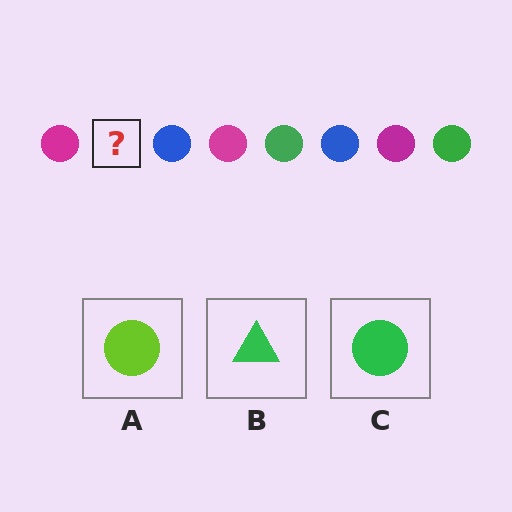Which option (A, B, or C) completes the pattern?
C.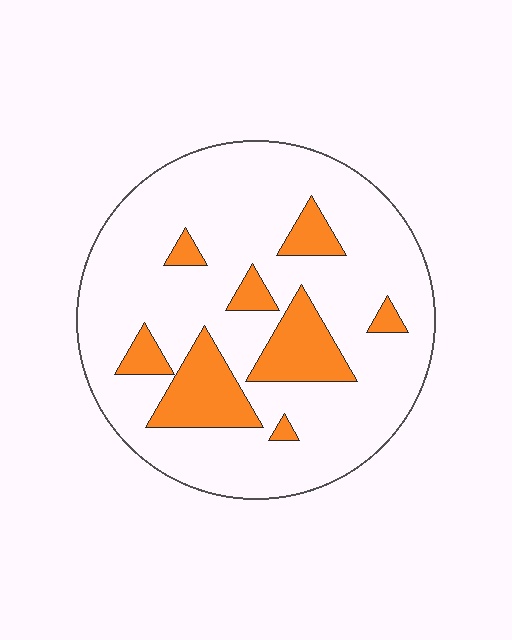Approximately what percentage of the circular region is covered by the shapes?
Approximately 20%.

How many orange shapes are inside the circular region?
8.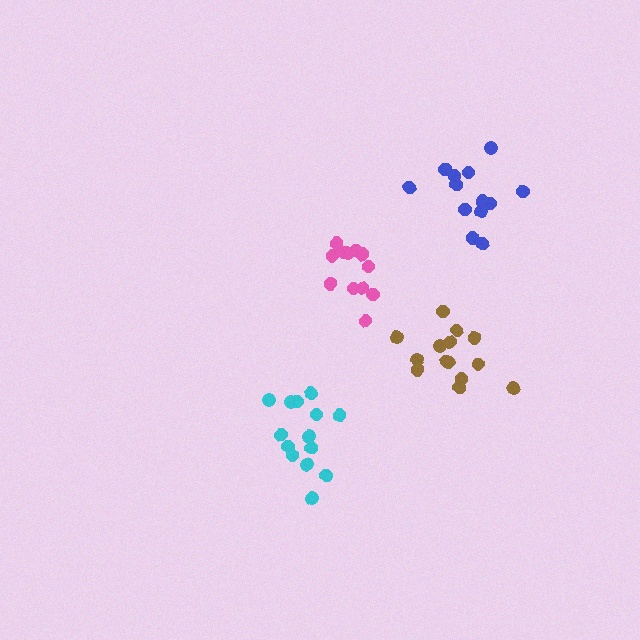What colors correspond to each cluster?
The clusters are colored: brown, cyan, pink, blue.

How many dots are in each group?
Group 1: 14 dots, Group 2: 14 dots, Group 3: 12 dots, Group 4: 13 dots (53 total).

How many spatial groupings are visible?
There are 4 spatial groupings.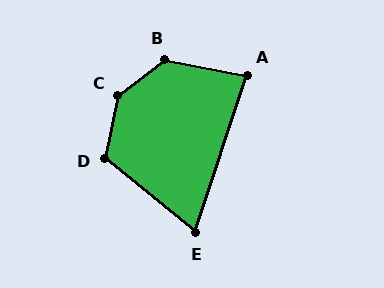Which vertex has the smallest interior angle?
E, at approximately 69 degrees.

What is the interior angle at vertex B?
Approximately 132 degrees (obtuse).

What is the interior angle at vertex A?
Approximately 82 degrees (acute).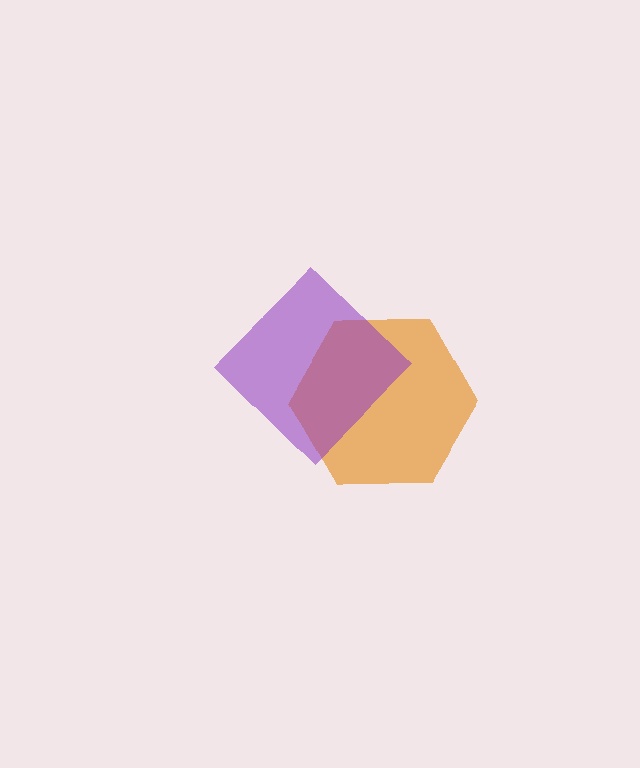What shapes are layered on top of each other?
The layered shapes are: an orange hexagon, a purple diamond.